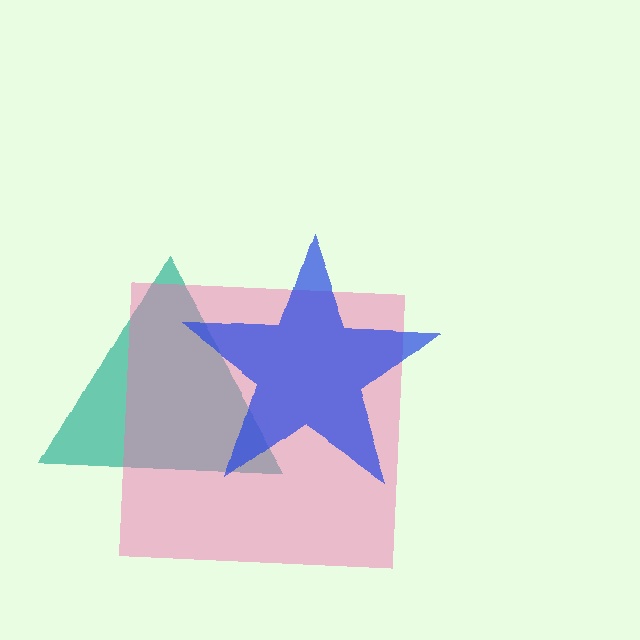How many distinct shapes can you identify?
There are 3 distinct shapes: a teal triangle, a pink square, a blue star.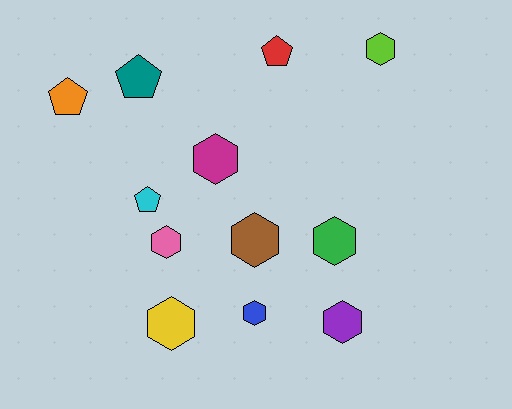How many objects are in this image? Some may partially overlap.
There are 12 objects.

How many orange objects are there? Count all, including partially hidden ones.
There is 1 orange object.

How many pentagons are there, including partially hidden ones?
There are 4 pentagons.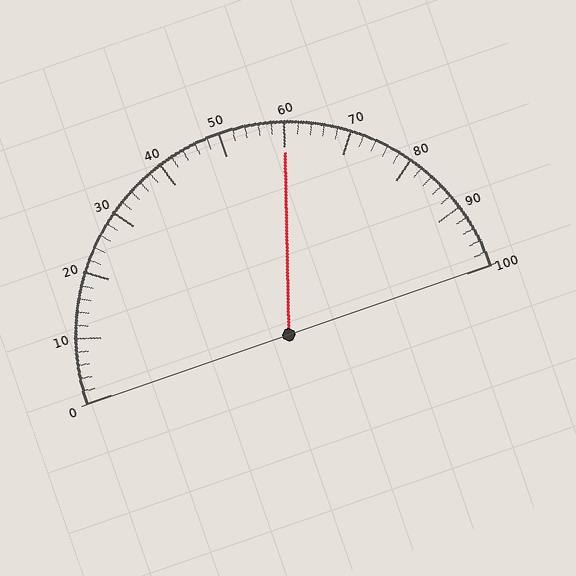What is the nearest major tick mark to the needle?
The nearest major tick mark is 60.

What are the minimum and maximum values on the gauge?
The gauge ranges from 0 to 100.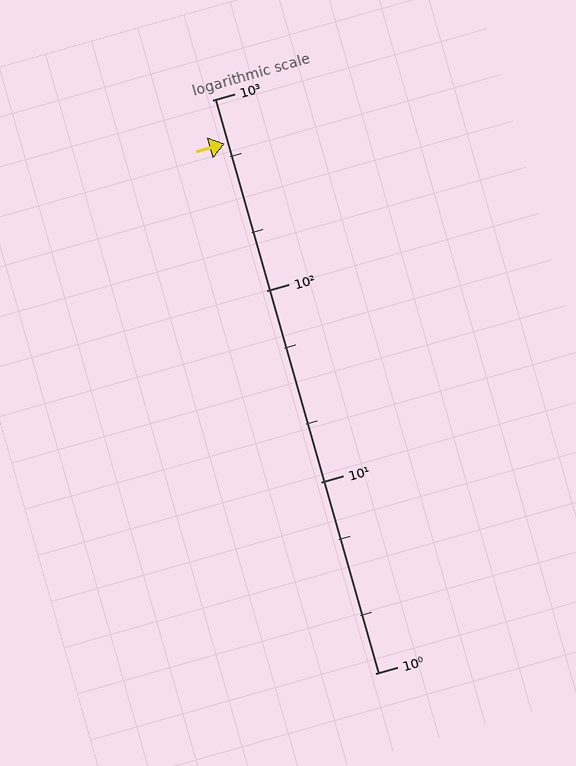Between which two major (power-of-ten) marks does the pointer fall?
The pointer is between 100 and 1000.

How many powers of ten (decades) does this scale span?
The scale spans 3 decades, from 1 to 1000.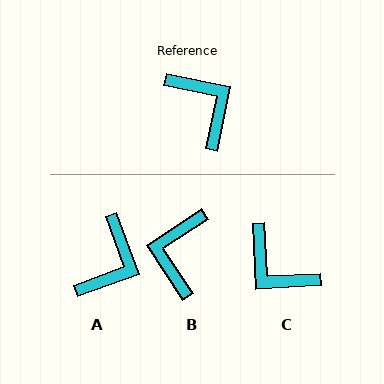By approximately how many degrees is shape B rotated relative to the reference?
Approximately 135 degrees counter-clockwise.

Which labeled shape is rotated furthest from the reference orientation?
C, about 166 degrees away.